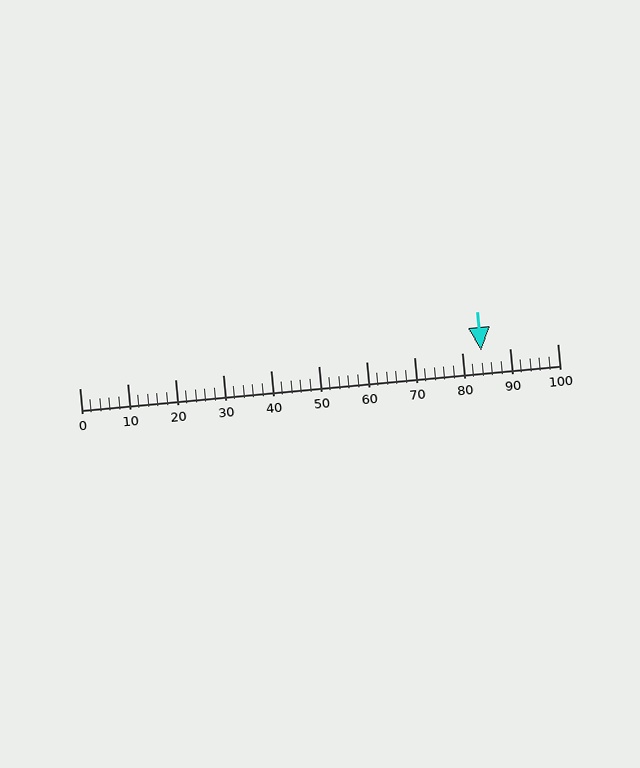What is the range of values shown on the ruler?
The ruler shows values from 0 to 100.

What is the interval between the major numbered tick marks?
The major tick marks are spaced 10 units apart.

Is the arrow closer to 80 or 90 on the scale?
The arrow is closer to 80.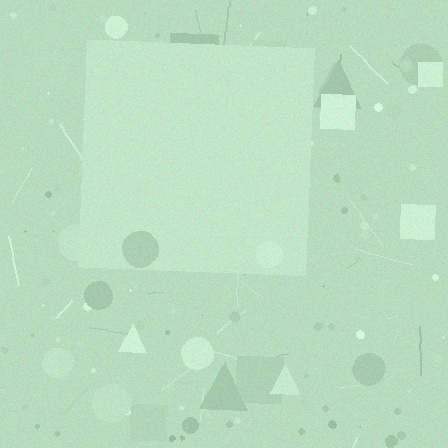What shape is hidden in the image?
A square is hidden in the image.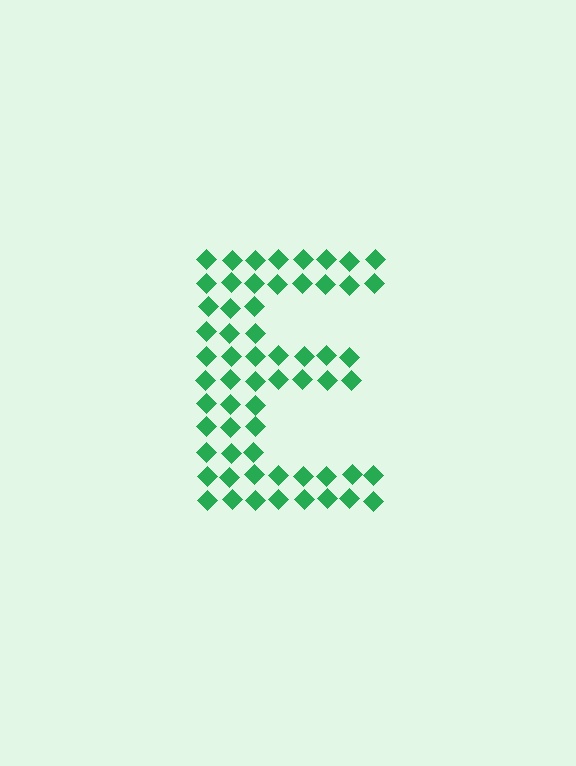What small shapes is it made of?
It is made of small diamonds.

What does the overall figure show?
The overall figure shows the letter E.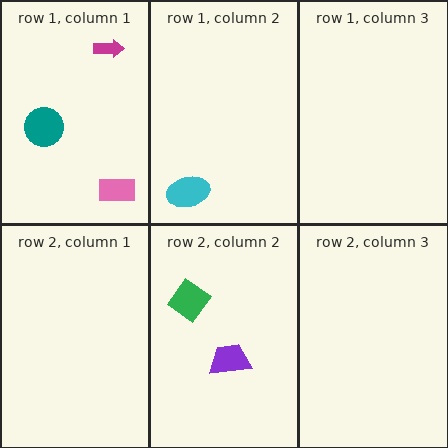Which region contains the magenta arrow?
The row 1, column 1 region.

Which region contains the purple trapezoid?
The row 2, column 2 region.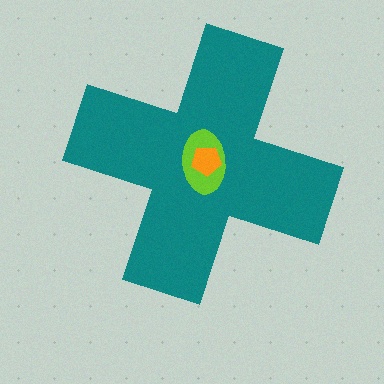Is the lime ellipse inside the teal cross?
Yes.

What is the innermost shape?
The orange pentagon.